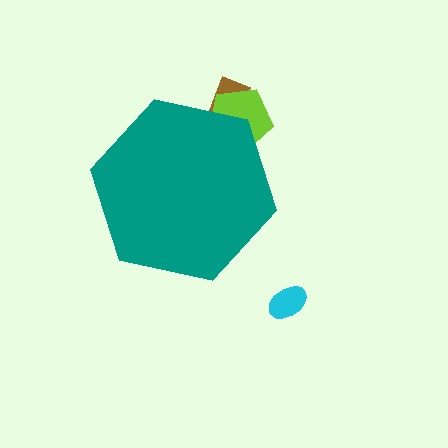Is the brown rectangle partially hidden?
Yes, the brown rectangle is partially hidden behind the teal hexagon.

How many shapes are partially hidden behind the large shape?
2 shapes are partially hidden.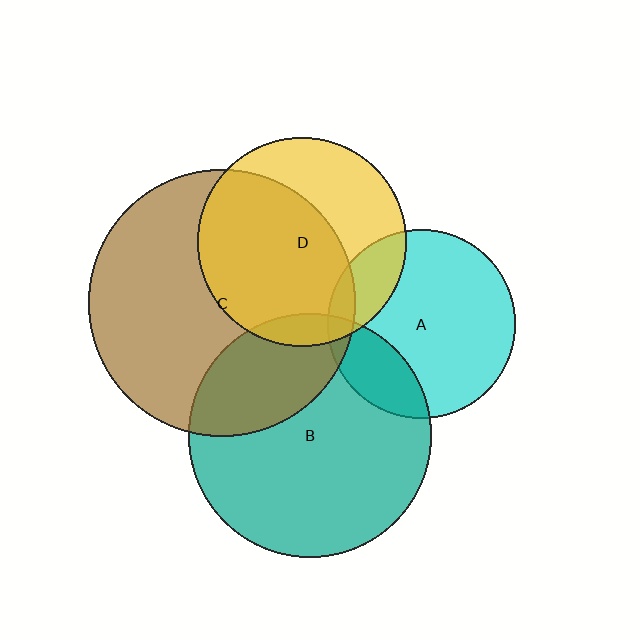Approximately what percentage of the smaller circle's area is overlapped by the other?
Approximately 20%.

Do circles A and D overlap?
Yes.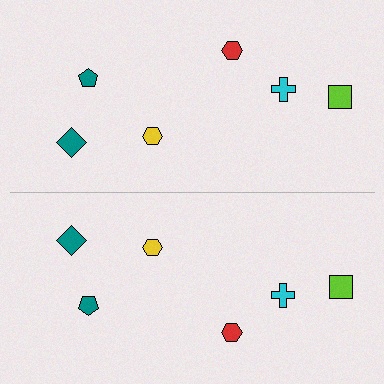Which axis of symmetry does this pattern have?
The pattern has a horizontal axis of symmetry running through the center of the image.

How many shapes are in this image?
There are 12 shapes in this image.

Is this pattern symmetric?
Yes, this pattern has bilateral (reflection) symmetry.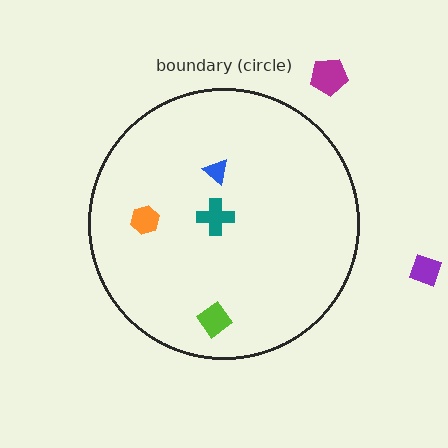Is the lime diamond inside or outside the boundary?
Inside.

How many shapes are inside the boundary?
4 inside, 2 outside.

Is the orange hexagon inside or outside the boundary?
Inside.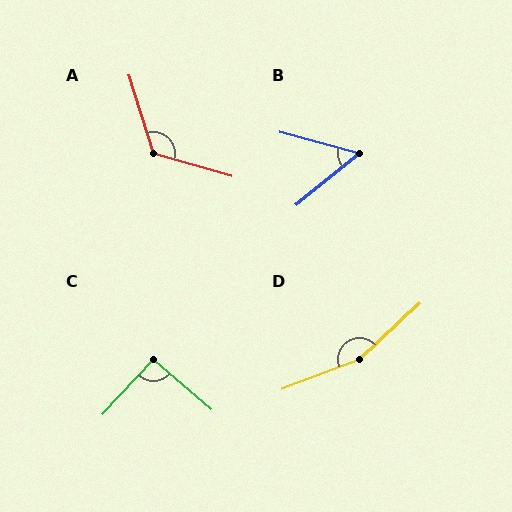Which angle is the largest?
D, at approximately 158 degrees.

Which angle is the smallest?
B, at approximately 54 degrees.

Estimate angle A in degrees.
Approximately 124 degrees.